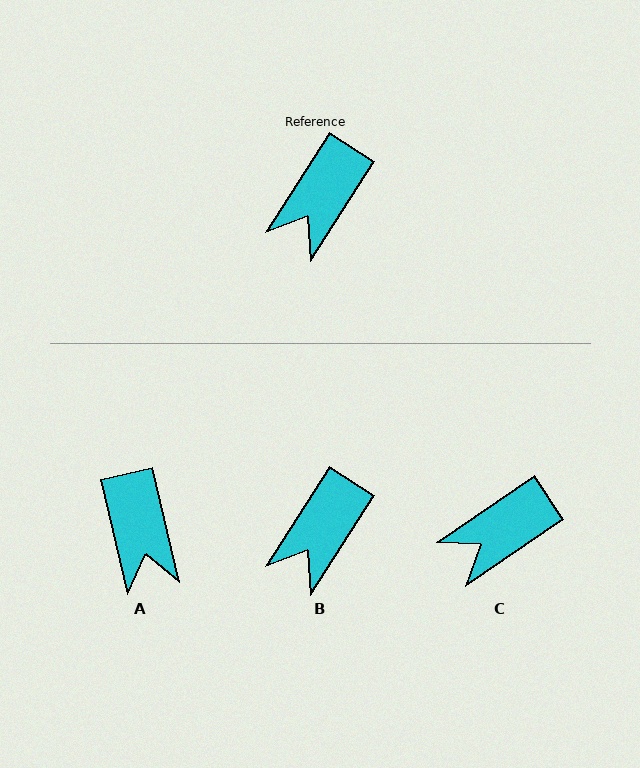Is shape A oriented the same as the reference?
No, it is off by about 46 degrees.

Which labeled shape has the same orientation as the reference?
B.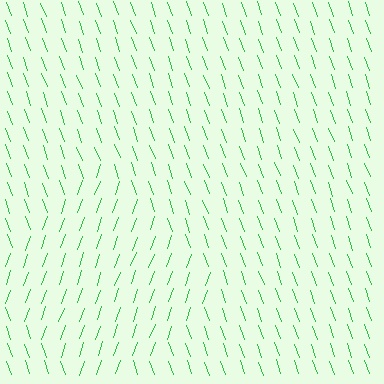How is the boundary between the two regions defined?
The boundary is defined purely by a change in line orientation (approximately 39 degrees difference). All lines are the same color and thickness.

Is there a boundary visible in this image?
Yes, there is a texture boundary formed by a change in line orientation.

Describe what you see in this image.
The image is filled with small green line segments. A diamond region in the image has lines oriented differently from the surrounding lines, creating a visible texture boundary.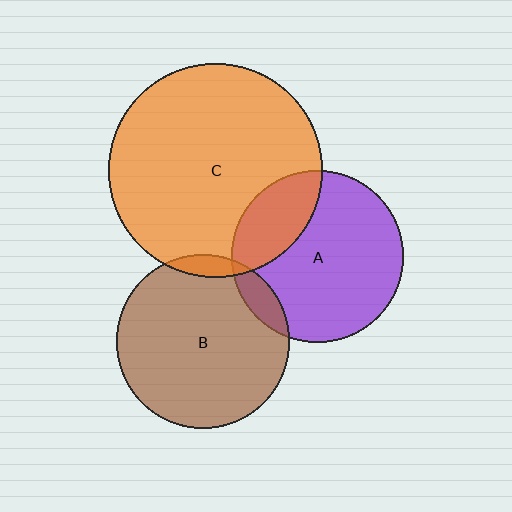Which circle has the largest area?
Circle C (orange).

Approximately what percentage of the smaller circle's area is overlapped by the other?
Approximately 25%.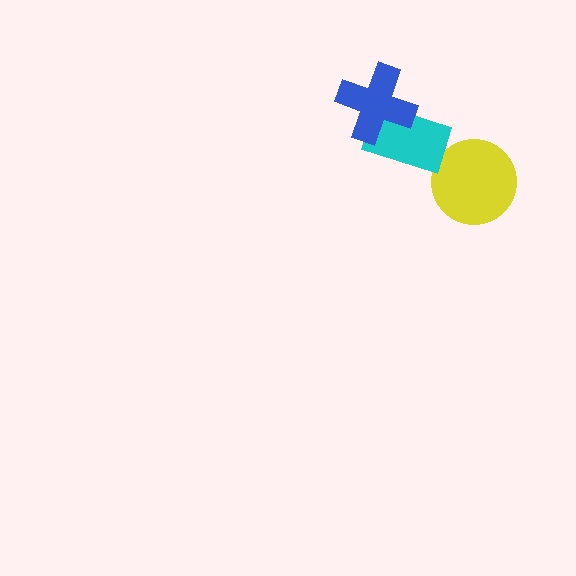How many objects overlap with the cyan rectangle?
1 object overlaps with the cyan rectangle.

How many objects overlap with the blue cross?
1 object overlaps with the blue cross.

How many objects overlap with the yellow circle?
0 objects overlap with the yellow circle.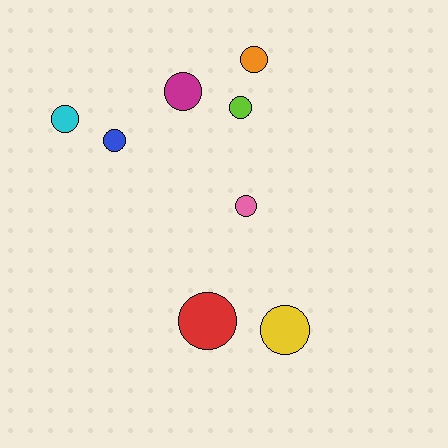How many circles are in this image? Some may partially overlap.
There are 8 circles.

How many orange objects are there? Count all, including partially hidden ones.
There is 1 orange object.